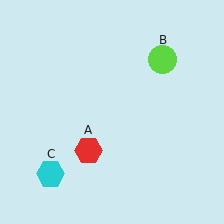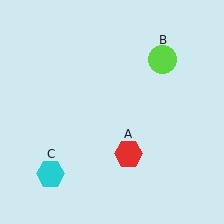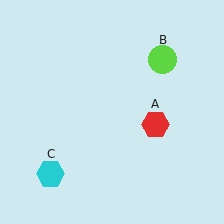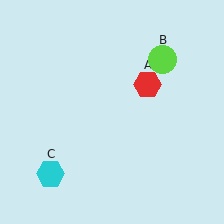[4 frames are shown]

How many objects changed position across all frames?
1 object changed position: red hexagon (object A).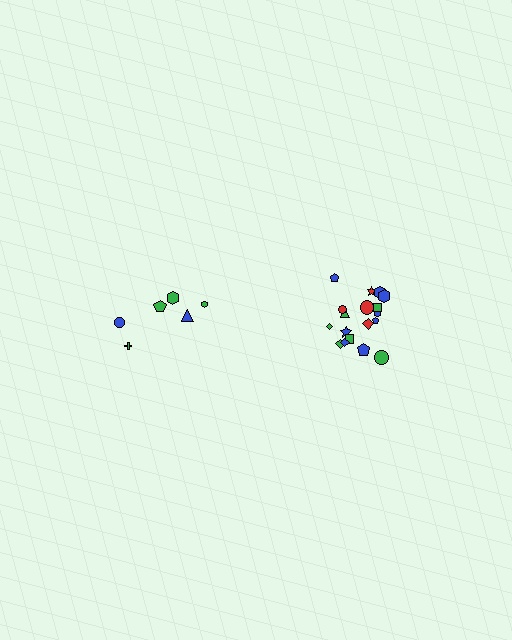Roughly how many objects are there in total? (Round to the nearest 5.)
Roughly 25 objects in total.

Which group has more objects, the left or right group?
The right group.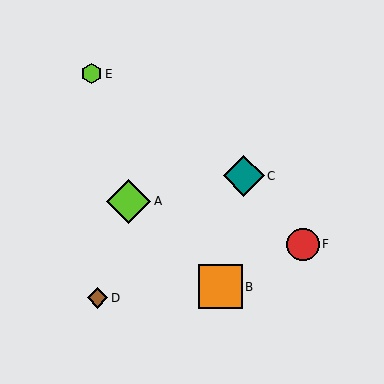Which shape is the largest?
The lime diamond (labeled A) is the largest.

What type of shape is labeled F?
Shape F is a red circle.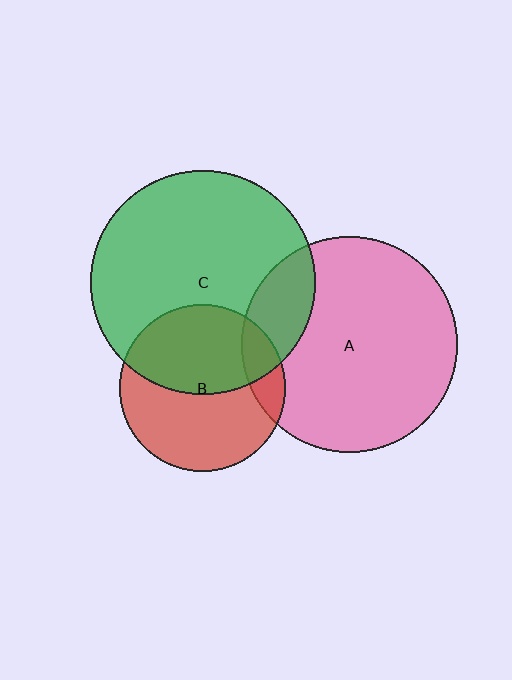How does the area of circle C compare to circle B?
Approximately 1.8 times.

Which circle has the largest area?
Circle C (green).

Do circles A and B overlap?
Yes.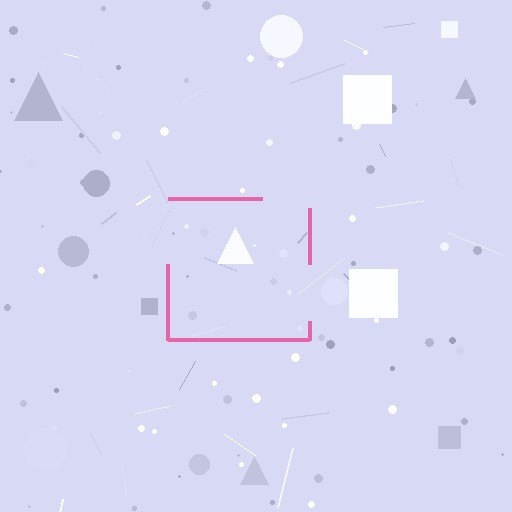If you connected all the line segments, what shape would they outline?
They would outline a square.